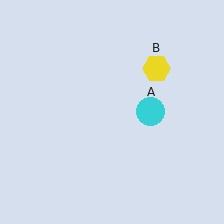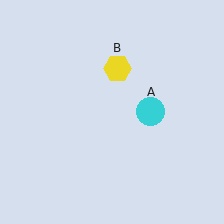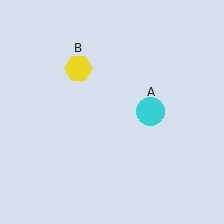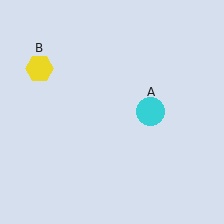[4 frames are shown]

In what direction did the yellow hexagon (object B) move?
The yellow hexagon (object B) moved left.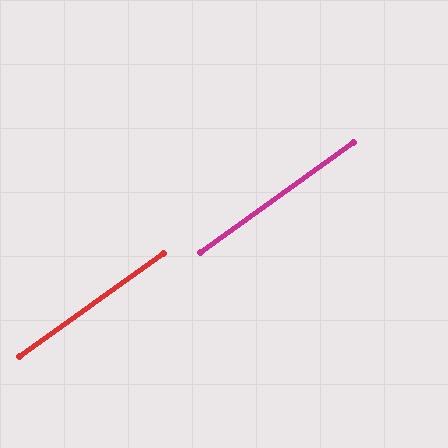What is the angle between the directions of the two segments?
Approximately 0 degrees.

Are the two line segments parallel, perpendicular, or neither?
Parallel — their directions differ by only 0.1°.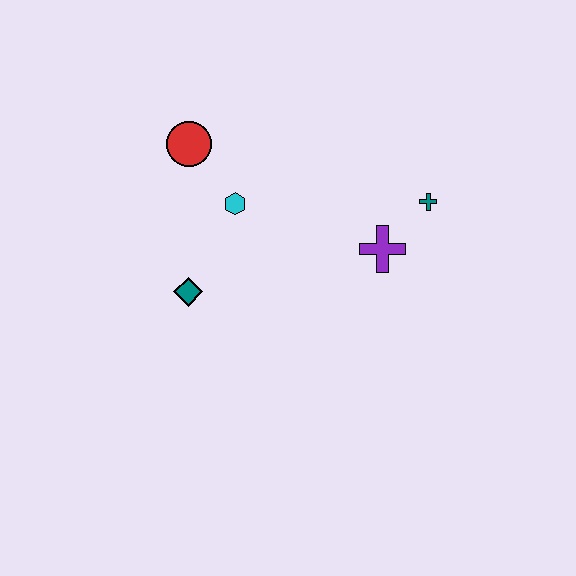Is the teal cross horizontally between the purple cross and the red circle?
No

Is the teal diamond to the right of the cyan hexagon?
No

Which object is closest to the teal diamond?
The cyan hexagon is closest to the teal diamond.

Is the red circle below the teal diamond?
No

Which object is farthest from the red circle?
The teal cross is farthest from the red circle.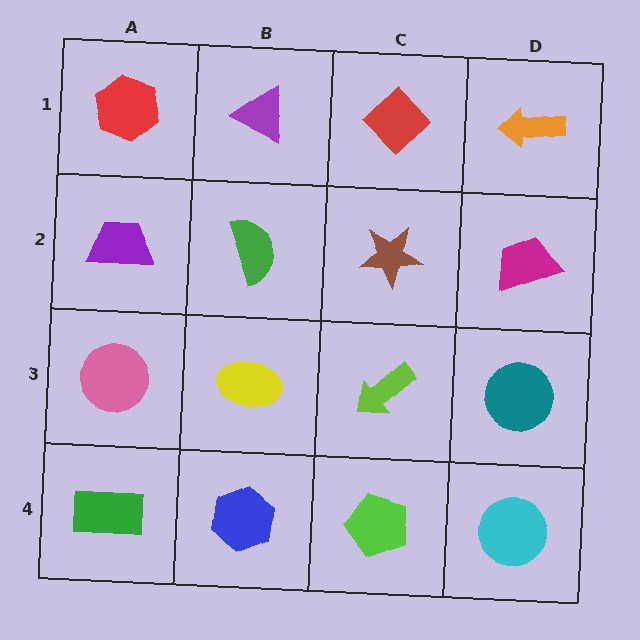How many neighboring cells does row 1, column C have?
3.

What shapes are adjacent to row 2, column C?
A red diamond (row 1, column C), a lime arrow (row 3, column C), a green semicircle (row 2, column B), a magenta trapezoid (row 2, column D).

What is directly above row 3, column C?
A brown star.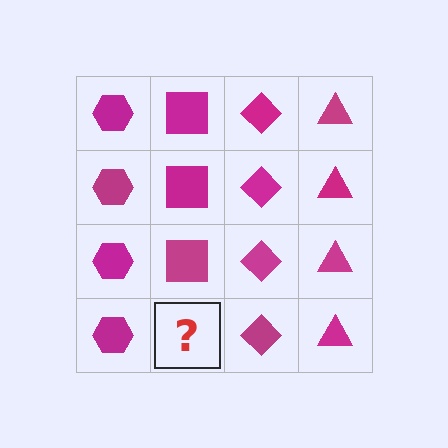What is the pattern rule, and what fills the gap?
The rule is that each column has a consistent shape. The gap should be filled with a magenta square.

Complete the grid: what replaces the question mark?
The question mark should be replaced with a magenta square.